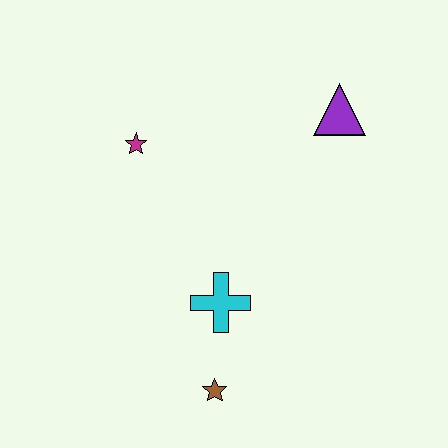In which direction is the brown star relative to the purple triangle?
The brown star is below the purple triangle.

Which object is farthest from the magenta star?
The brown star is farthest from the magenta star.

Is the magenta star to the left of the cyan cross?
Yes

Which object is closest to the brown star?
The cyan cross is closest to the brown star.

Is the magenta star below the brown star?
No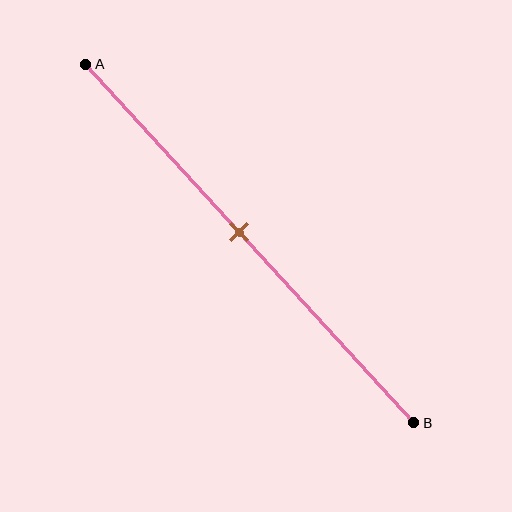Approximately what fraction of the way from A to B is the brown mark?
The brown mark is approximately 45% of the way from A to B.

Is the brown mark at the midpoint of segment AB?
No, the mark is at about 45% from A, not at the 50% midpoint.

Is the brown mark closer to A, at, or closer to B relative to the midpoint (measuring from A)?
The brown mark is closer to point A than the midpoint of segment AB.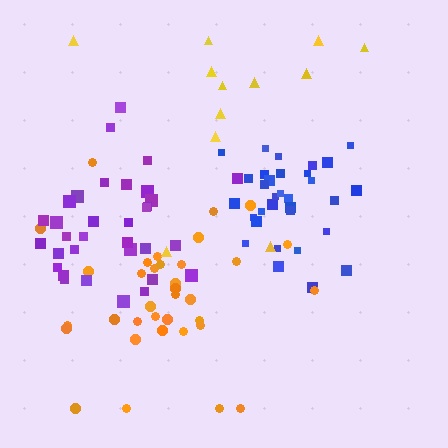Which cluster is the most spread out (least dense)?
Yellow.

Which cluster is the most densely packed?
Blue.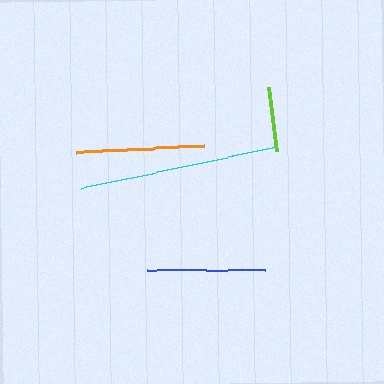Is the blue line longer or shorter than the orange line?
The orange line is longer than the blue line.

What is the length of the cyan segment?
The cyan segment is approximately 200 pixels long.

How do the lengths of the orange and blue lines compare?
The orange and blue lines are approximately the same length.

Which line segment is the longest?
The cyan line is the longest at approximately 200 pixels.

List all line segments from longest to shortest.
From longest to shortest: cyan, orange, blue, lime.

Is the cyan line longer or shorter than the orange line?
The cyan line is longer than the orange line.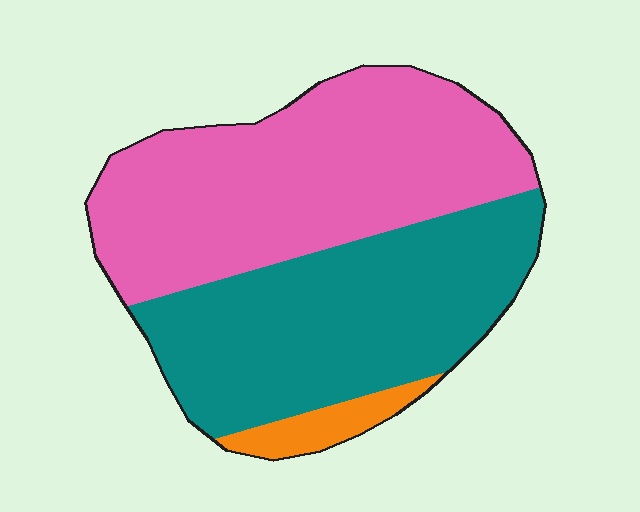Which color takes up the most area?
Pink, at roughly 50%.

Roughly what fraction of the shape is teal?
Teal takes up between a third and a half of the shape.